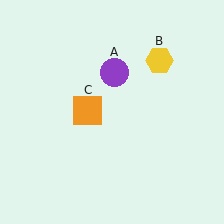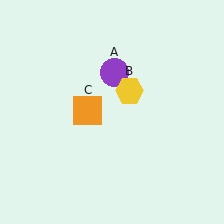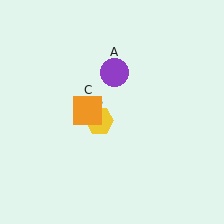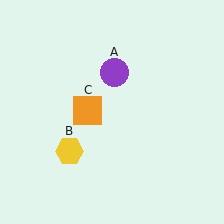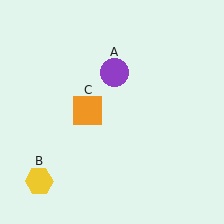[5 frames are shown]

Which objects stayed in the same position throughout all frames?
Purple circle (object A) and orange square (object C) remained stationary.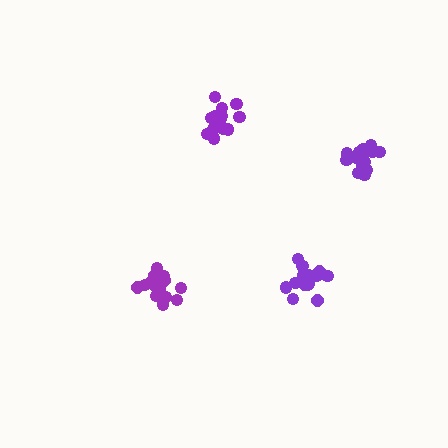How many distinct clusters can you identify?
There are 4 distinct clusters.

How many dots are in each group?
Group 1: 15 dots, Group 2: 16 dots, Group 3: 18 dots, Group 4: 20 dots (69 total).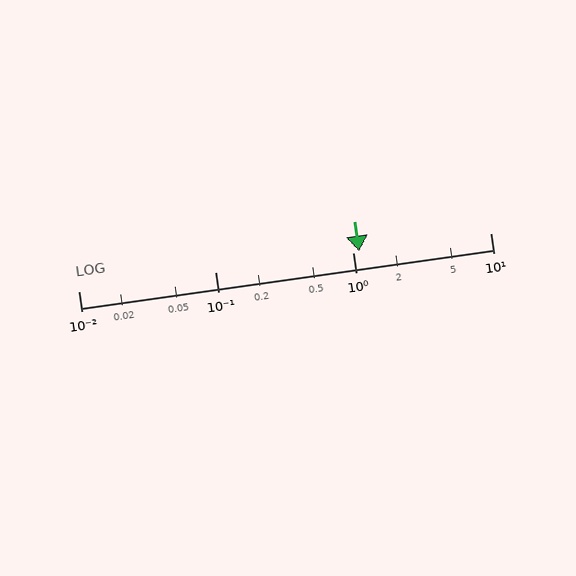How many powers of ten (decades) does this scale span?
The scale spans 3 decades, from 0.01 to 10.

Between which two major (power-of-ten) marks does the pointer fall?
The pointer is between 1 and 10.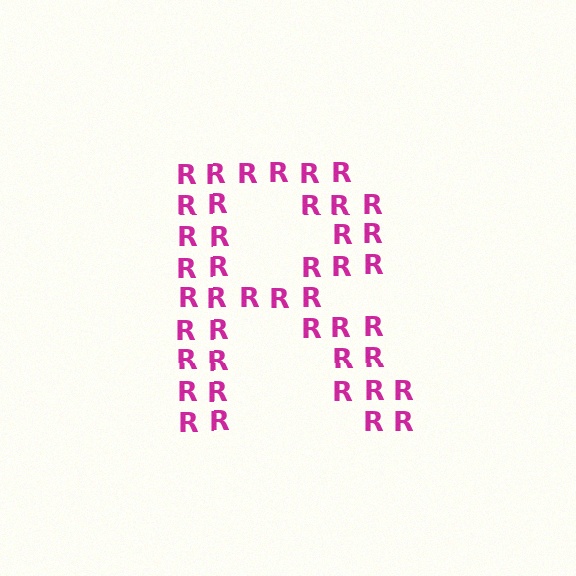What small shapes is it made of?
It is made of small letter R's.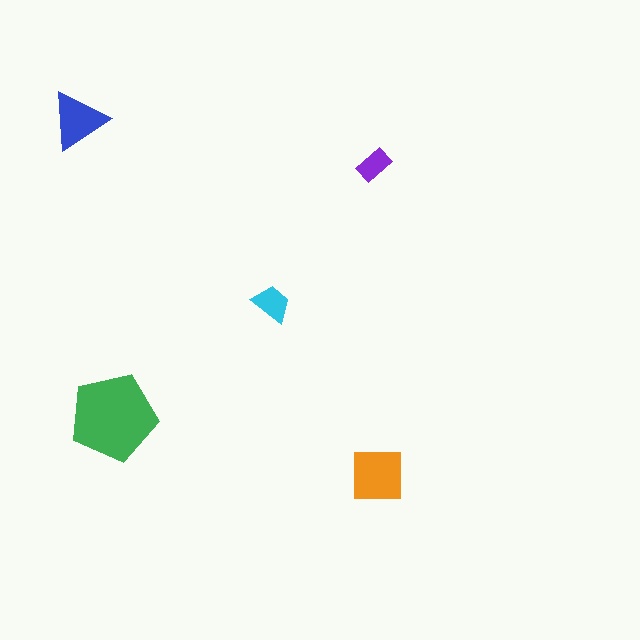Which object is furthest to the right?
The orange square is rightmost.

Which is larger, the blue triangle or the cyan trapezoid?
The blue triangle.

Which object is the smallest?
The purple rectangle.